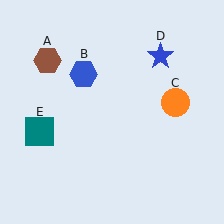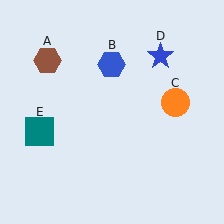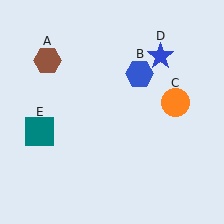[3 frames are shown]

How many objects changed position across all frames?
1 object changed position: blue hexagon (object B).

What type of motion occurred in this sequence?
The blue hexagon (object B) rotated clockwise around the center of the scene.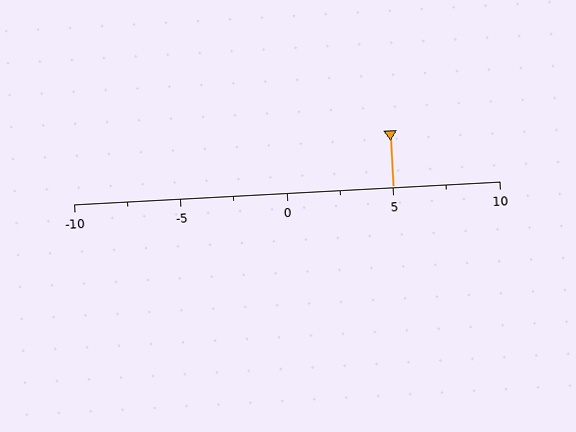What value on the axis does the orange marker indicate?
The marker indicates approximately 5.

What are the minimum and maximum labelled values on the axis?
The axis runs from -10 to 10.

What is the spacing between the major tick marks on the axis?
The major ticks are spaced 5 apart.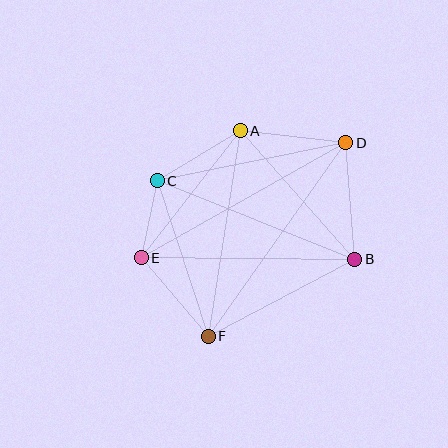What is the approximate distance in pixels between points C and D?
The distance between C and D is approximately 193 pixels.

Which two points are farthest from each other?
Points D and F are farthest from each other.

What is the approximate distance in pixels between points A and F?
The distance between A and F is approximately 208 pixels.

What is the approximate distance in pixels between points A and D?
The distance between A and D is approximately 106 pixels.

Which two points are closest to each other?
Points C and E are closest to each other.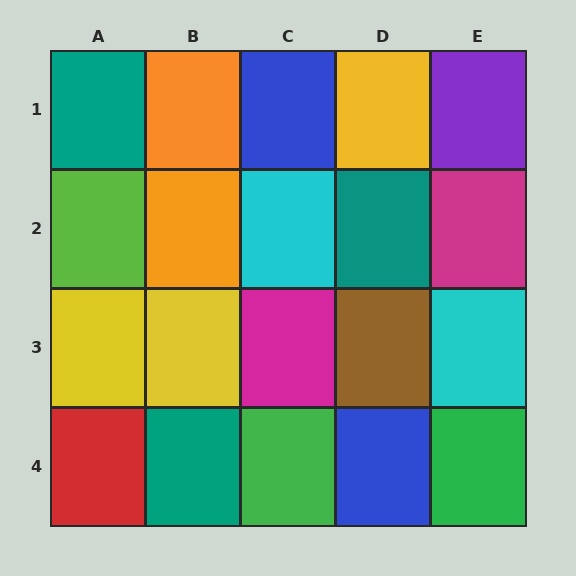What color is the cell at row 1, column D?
Yellow.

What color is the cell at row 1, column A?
Teal.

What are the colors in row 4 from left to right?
Red, teal, green, blue, green.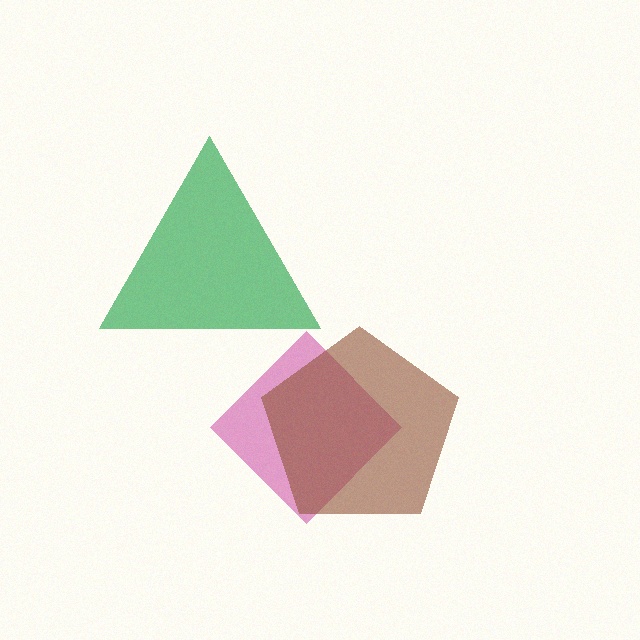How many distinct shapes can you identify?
There are 3 distinct shapes: a green triangle, a magenta diamond, a brown pentagon.